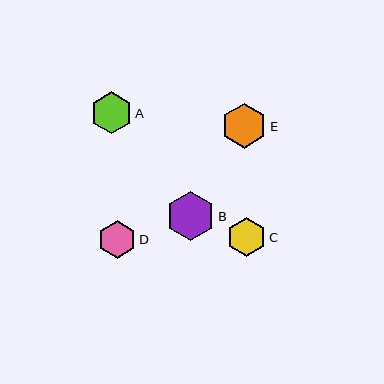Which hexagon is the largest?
Hexagon B is the largest with a size of approximately 49 pixels.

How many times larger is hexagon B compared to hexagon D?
Hexagon B is approximately 1.3 times the size of hexagon D.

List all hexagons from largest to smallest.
From largest to smallest: B, E, A, C, D.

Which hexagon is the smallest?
Hexagon D is the smallest with a size of approximately 37 pixels.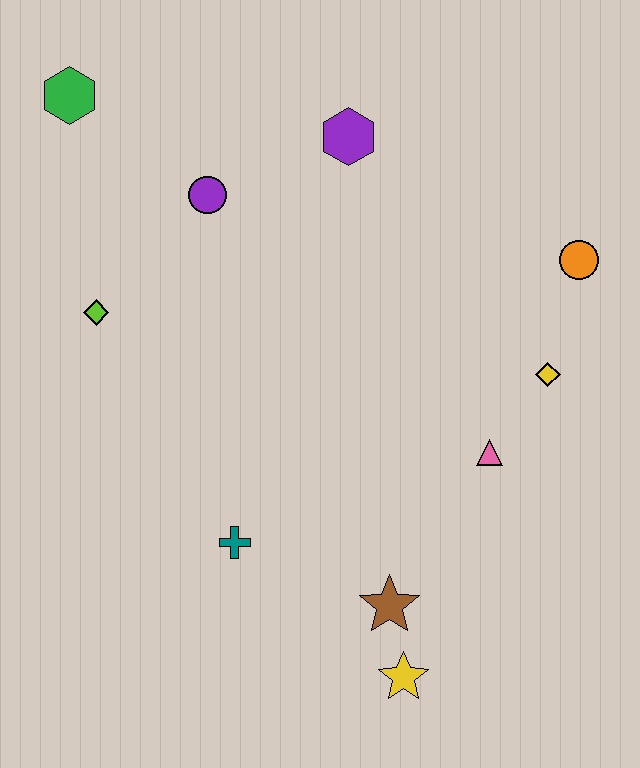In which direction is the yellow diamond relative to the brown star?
The yellow diamond is above the brown star.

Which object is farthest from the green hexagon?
The yellow star is farthest from the green hexagon.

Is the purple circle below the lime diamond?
No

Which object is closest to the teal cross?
The brown star is closest to the teal cross.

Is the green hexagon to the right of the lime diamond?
No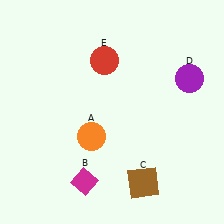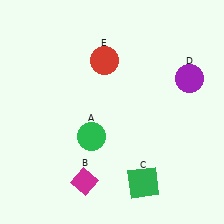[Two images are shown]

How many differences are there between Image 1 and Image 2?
There are 2 differences between the two images.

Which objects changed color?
A changed from orange to green. C changed from brown to green.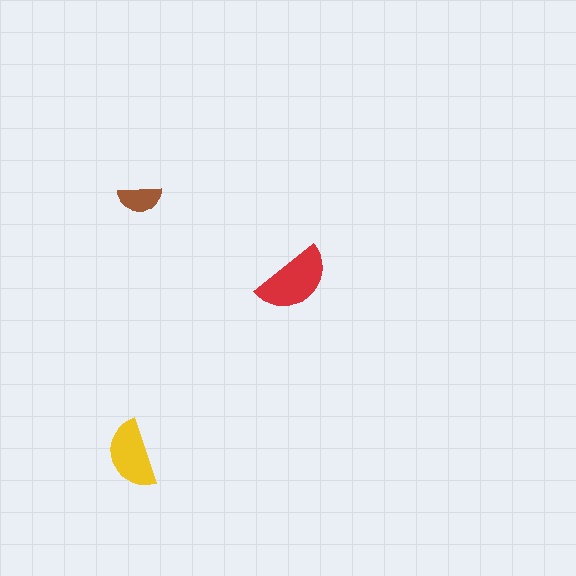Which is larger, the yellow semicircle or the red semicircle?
The red one.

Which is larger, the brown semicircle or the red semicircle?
The red one.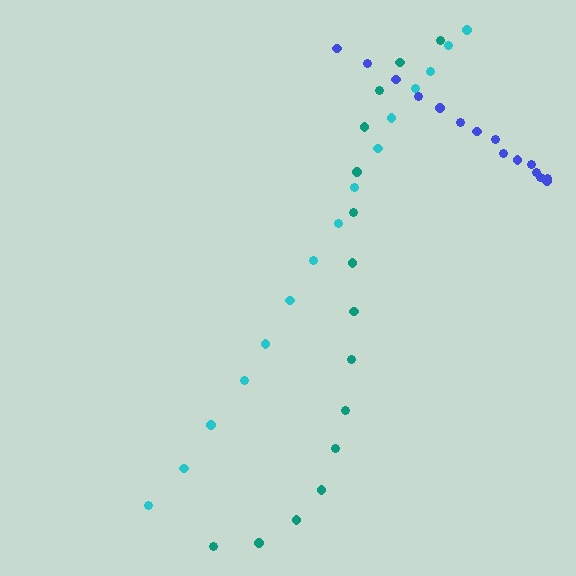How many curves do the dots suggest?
There are 3 distinct paths.